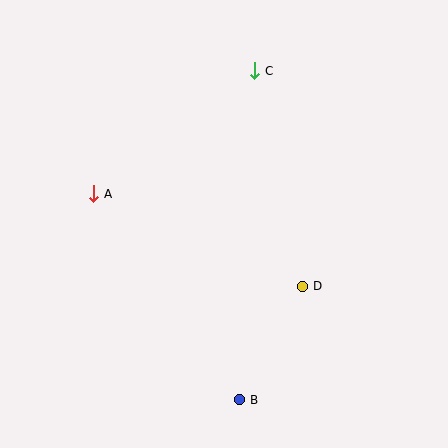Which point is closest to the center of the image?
Point D at (303, 286) is closest to the center.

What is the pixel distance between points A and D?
The distance between A and D is 229 pixels.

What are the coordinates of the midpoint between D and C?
The midpoint between D and C is at (279, 178).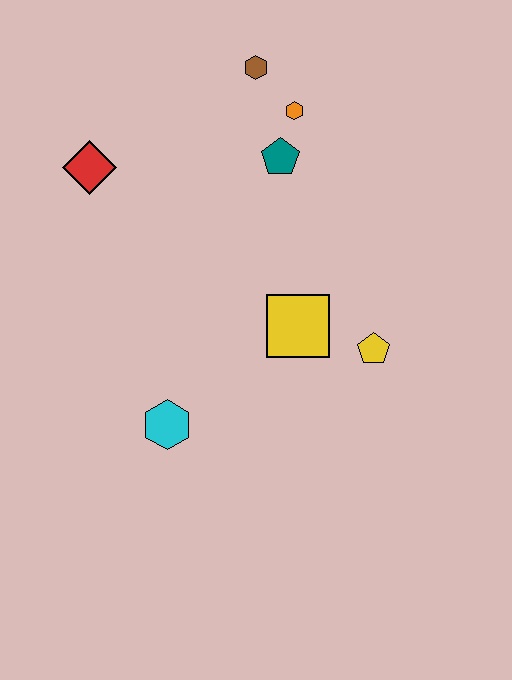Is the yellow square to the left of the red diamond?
No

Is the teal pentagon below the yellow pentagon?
No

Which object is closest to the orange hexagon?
The teal pentagon is closest to the orange hexagon.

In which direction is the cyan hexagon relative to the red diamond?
The cyan hexagon is below the red diamond.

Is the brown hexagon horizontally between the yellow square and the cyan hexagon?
Yes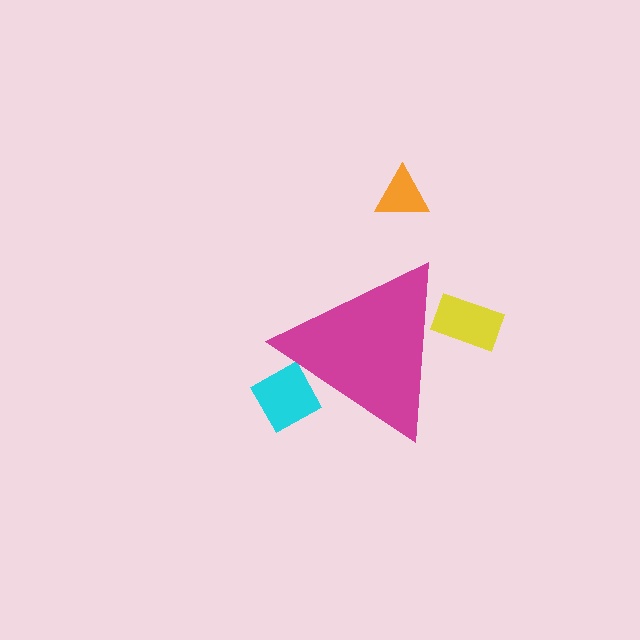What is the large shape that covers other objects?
A magenta triangle.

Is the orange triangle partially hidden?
No, the orange triangle is fully visible.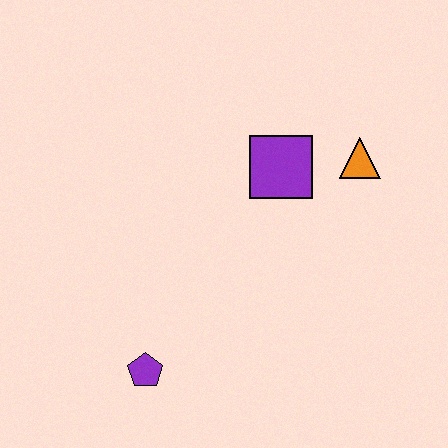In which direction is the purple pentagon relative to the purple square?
The purple pentagon is below the purple square.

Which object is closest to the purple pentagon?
The purple square is closest to the purple pentagon.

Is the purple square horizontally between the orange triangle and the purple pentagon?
Yes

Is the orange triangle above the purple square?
Yes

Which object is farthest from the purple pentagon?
The orange triangle is farthest from the purple pentagon.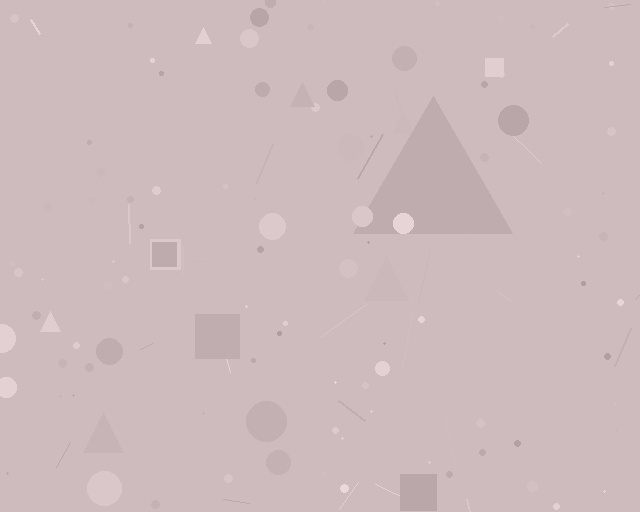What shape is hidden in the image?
A triangle is hidden in the image.